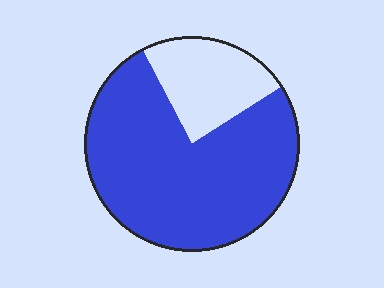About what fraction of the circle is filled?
About three quarters (3/4).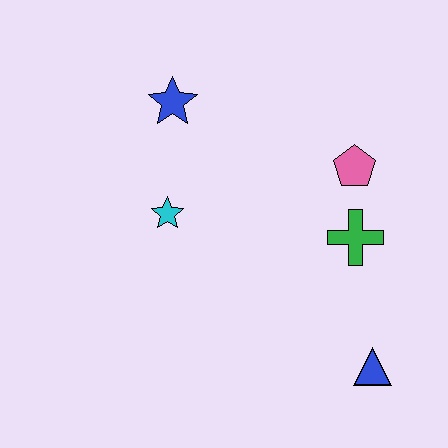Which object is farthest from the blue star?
The blue triangle is farthest from the blue star.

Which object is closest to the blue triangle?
The green cross is closest to the blue triangle.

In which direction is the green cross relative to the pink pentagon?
The green cross is below the pink pentagon.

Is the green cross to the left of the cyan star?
No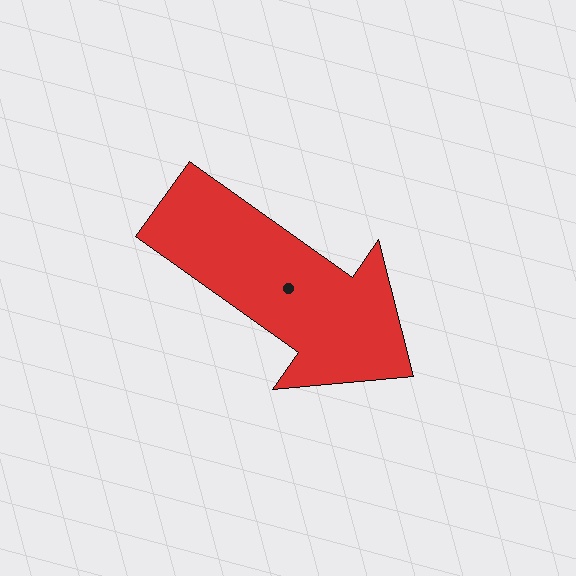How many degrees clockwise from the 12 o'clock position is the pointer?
Approximately 125 degrees.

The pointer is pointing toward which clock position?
Roughly 4 o'clock.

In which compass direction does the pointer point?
Southeast.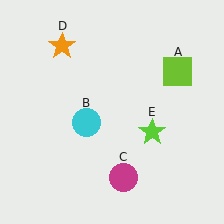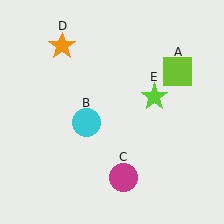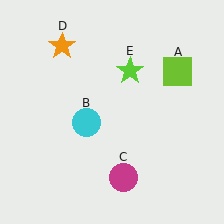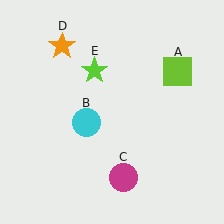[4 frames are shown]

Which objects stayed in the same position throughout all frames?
Lime square (object A) and cyan circle (object B) and magenta circle (object C) and orange star (object D) remained stationary.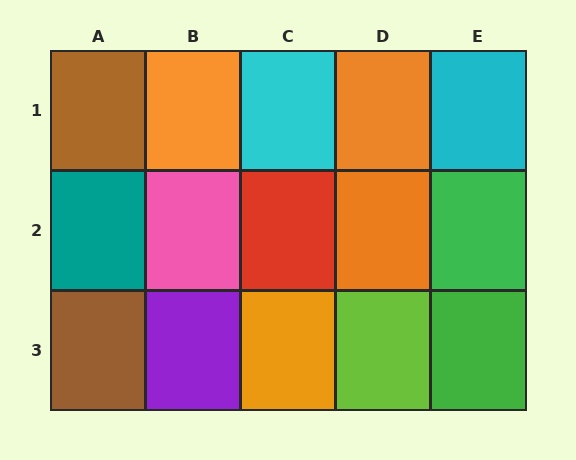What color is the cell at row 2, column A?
Teal.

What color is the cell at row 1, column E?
Cyan.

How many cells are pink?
1 cell is pink.